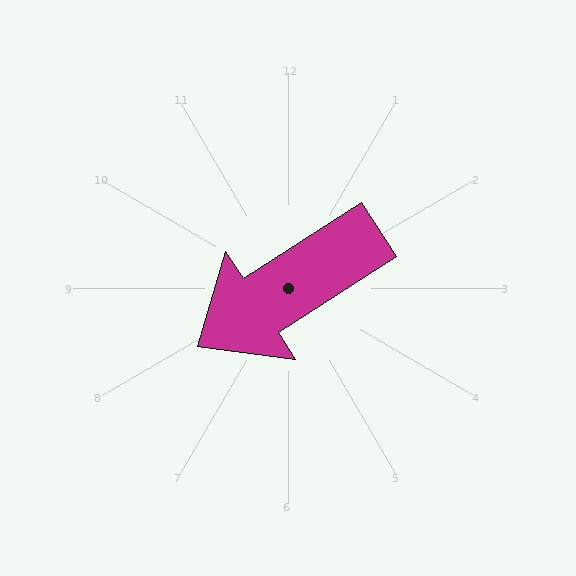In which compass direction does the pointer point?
Southwest.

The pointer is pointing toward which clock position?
Roughly 8 o'clock.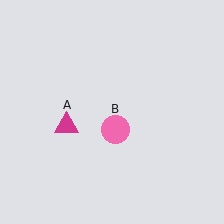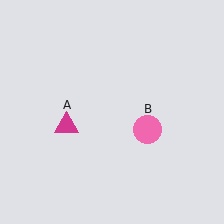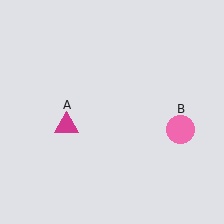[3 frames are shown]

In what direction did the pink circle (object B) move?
The pink circle (object B) moved right.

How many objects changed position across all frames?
1 object changed position: pink circle (object B).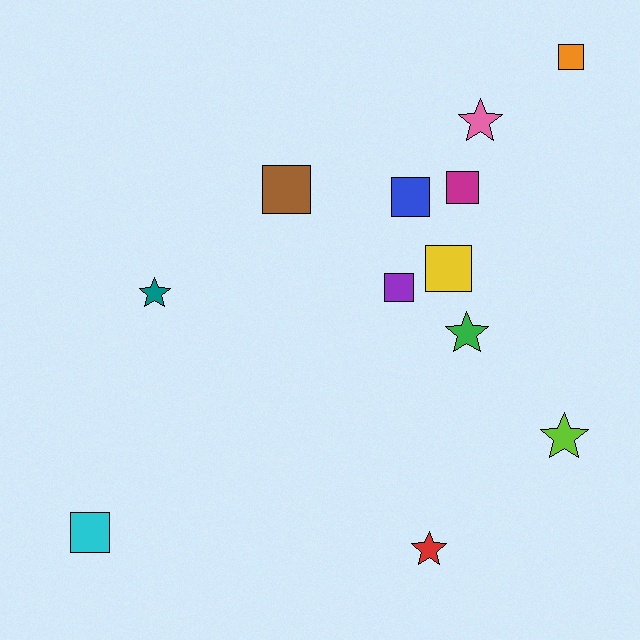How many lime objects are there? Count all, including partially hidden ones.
There is 1 lime object.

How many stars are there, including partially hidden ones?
There are 5 stars.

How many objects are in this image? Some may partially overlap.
There are 12 objects.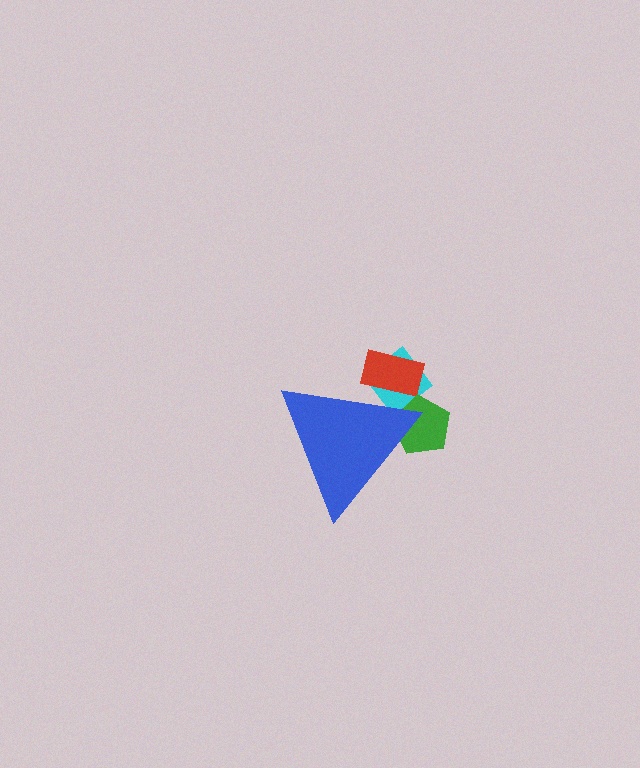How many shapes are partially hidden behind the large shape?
3 shapes are partially hidden.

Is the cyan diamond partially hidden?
Yes, the cyan diamond is partially hidden behind the blue triangle.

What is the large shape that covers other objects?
A blue triangle.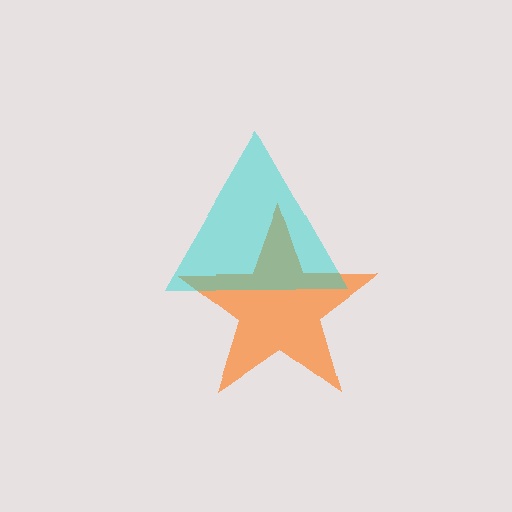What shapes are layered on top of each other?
The layered shapes are: an orange star, a cyan triangle.